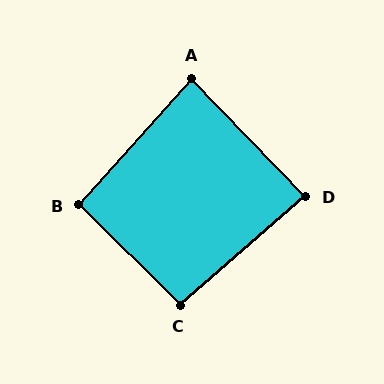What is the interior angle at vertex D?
Approximately 87 degrees (approximately right).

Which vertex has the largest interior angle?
C, at approximately 95 degrees.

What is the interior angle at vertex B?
Approximately 93 degrees (approximately right).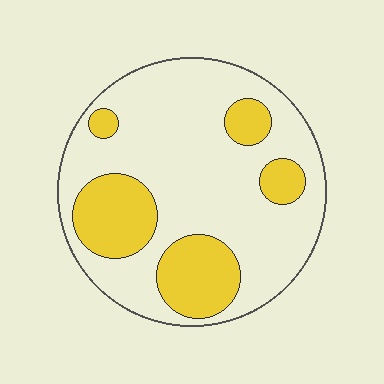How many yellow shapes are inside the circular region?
5.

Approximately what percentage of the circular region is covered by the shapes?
Approximately 25%.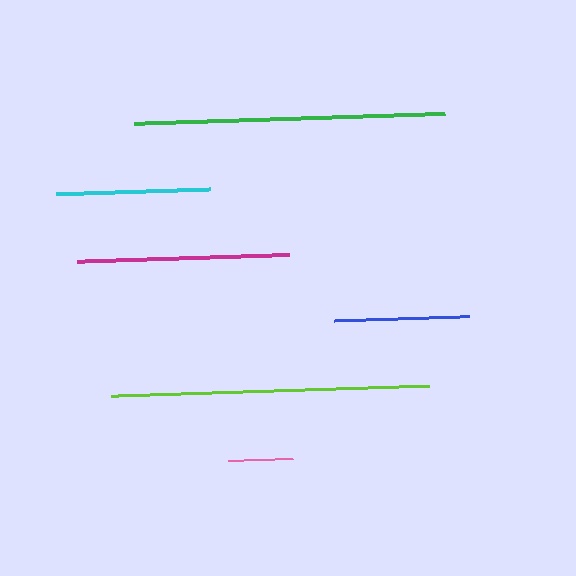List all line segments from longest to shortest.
From longest to shortest: lime, green, magenta, cyan, blue, pink.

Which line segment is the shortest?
The pink line is the shortest at approximately 65 pixels.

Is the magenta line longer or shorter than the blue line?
The magenta line is longer than the blue line.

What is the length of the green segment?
The green segment is approximately 310 pixels long.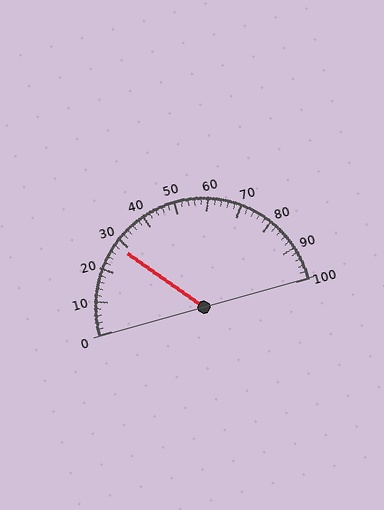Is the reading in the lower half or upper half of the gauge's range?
The reading is in the lower half of the range (0 to 100).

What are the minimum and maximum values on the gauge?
The gauge ranges from 0 to 100.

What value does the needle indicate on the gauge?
The needle indicates approximately 28.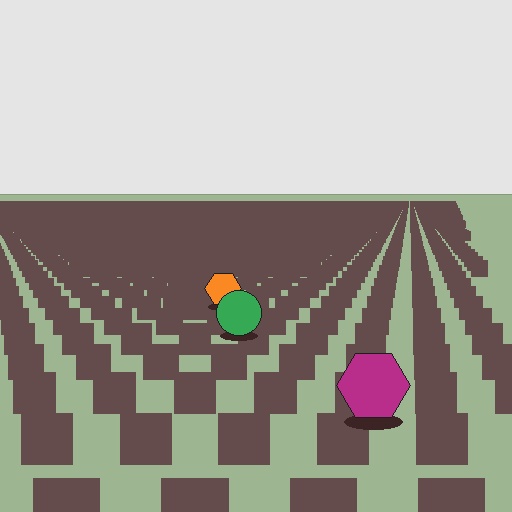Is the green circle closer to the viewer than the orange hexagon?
Yes. The green circle is closer — you can tell from the texture gradient: the ground texture is coarser near it.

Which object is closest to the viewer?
The magenta hexagon is closest. The texture marks near it are larger and more spread out.